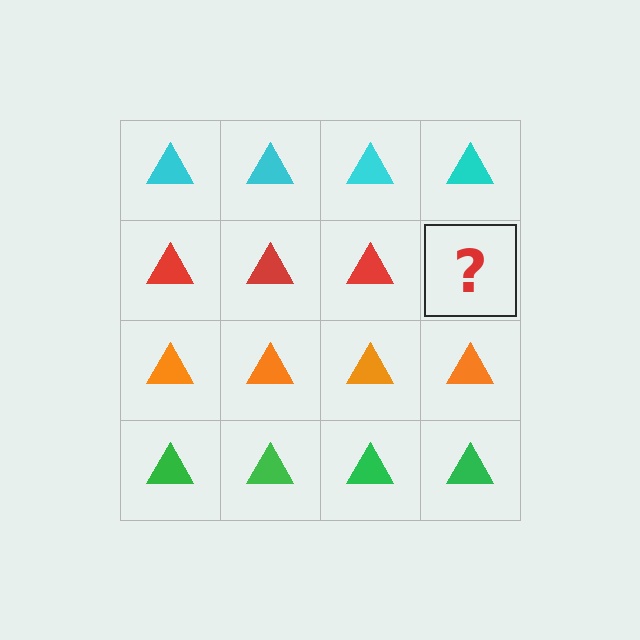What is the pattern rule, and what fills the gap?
The rule is that each row has a consistent color. The gap should be filled with a red triangle.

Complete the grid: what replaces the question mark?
The question mark should be replaced with a red triangle.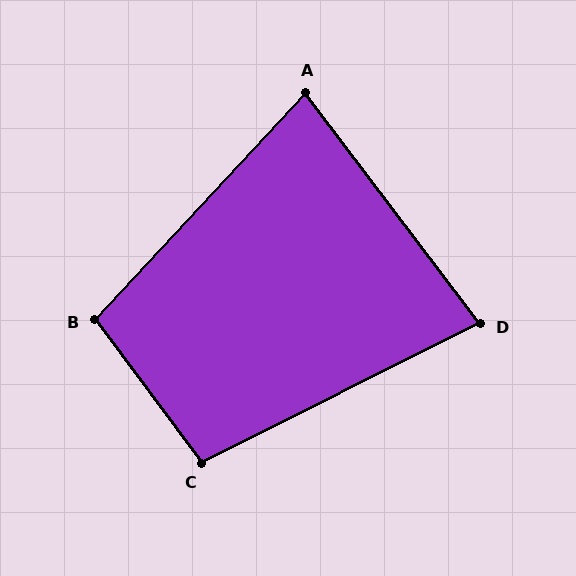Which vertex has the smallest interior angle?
D, at approximately 79 degrees.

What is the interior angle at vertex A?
Approximately 80 degrees (acute).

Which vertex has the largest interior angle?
B, at approximately 101 degrees.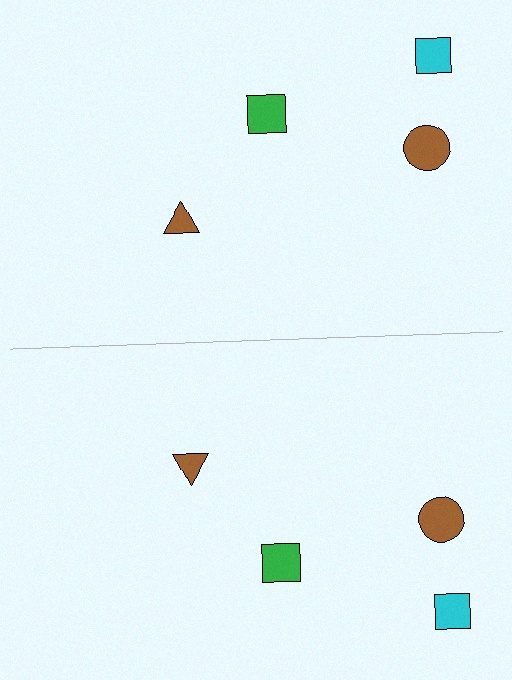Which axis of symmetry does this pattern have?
The pattern has a horizontal axis of symmetry running through the center of the image.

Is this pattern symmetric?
Yes, this pattern has bilateral (reflection) symmetry.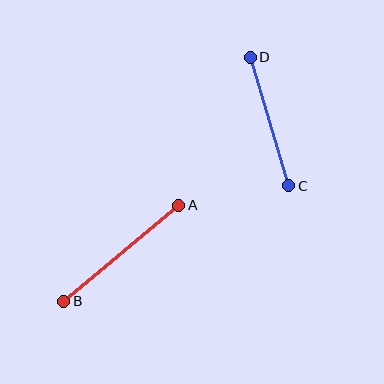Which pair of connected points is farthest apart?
Points A and B are farthest apart.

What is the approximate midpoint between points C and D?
The midpoint is at approximately (270, 121) pixels.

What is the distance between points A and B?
The distance is approximately 150 pixels.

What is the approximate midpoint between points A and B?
The midpoint is at approximately (121, 253) pixels.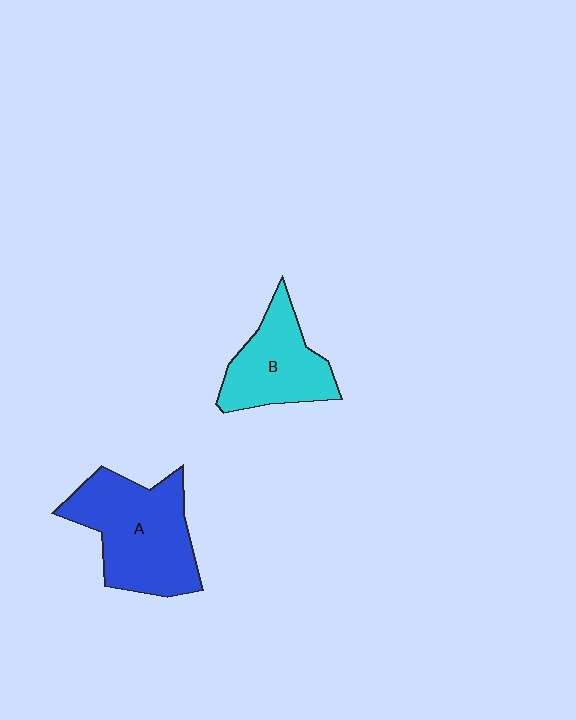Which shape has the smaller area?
Shape B (cyan).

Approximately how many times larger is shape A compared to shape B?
Approximately 1.4 times.